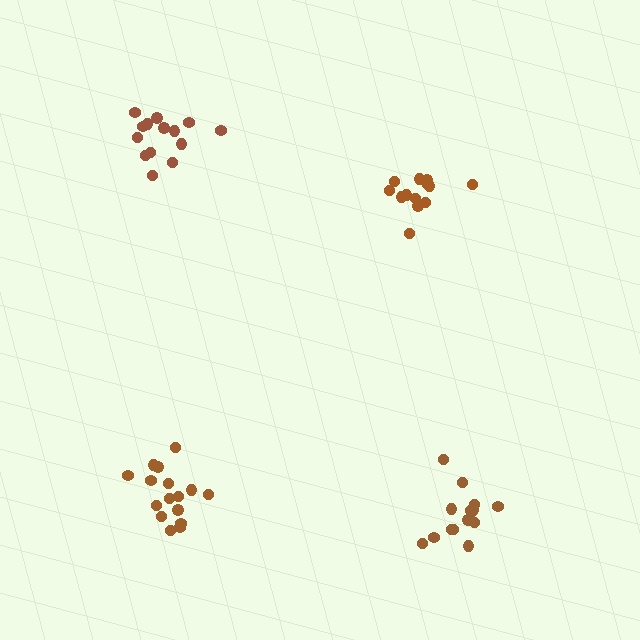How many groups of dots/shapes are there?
There are 4 groups.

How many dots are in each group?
Group 1: 14 dots, Group 2: 14 dots, Group 3: 15 dots, Group 4: 16 dots (59 total).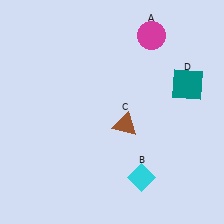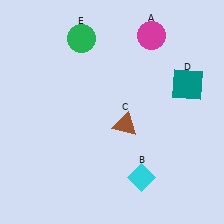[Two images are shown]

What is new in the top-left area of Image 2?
A green circle (E) was added in the top-left area of Image 2.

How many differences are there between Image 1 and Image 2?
There is 1 difference between the two images.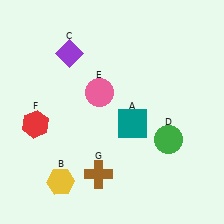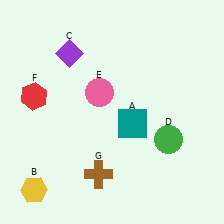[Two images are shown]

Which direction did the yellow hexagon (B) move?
The yellow hexagon (B) moved left.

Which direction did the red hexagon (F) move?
The red hexagon (F) moved up.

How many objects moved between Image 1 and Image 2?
2 objects moved between the two images.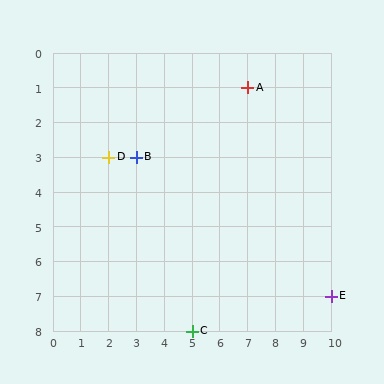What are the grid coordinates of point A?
Point A is at grid coordinates (7, 1).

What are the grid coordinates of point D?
Point D is at grid coordinates (2, 3).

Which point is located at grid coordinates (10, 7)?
Point E is at (10, 7).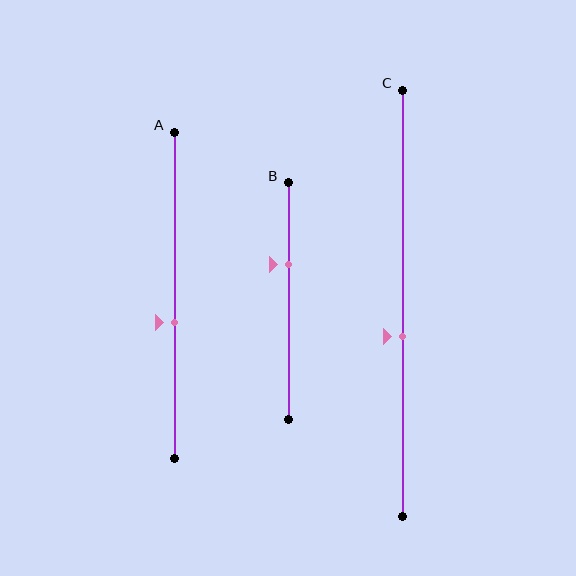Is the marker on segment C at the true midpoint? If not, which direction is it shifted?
No, the marker on segment C is shifted downward by about 8% of the segment length.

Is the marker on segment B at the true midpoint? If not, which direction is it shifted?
No, the marker on segment B is shifted upward by about 16% of the segment length.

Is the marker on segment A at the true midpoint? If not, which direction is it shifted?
No, the marker on segment A is shifted downward by about 9% of the segment length.